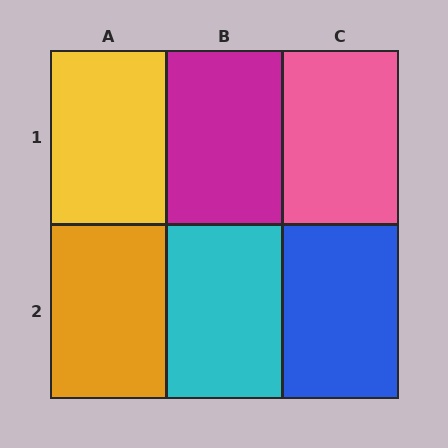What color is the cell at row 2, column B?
Cyan.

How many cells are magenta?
1 cell is magenta.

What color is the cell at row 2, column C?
Blue.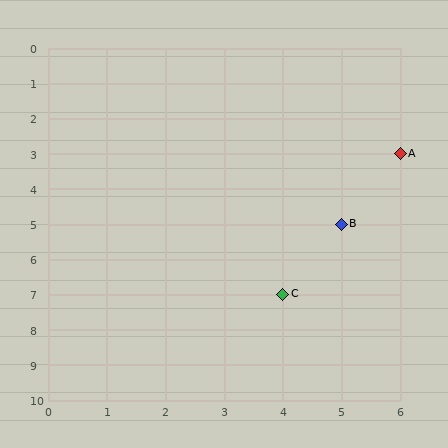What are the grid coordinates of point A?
Point A is at grid coordinates (6, 3).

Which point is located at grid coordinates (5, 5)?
Point B is at (5, 5).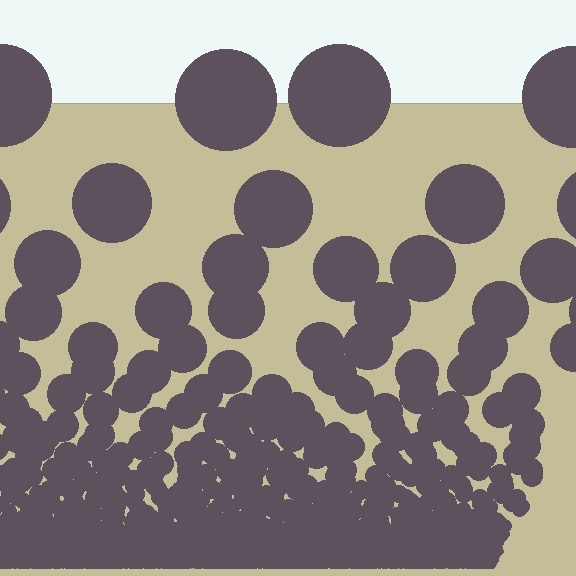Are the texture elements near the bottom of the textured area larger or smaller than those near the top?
Smaller. The gradient is inverted — elements near the bottom are smaller and denser.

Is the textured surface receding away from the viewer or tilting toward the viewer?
The surface appears to tilt toward the viewer. Texture elements get larger and sparser toward the top.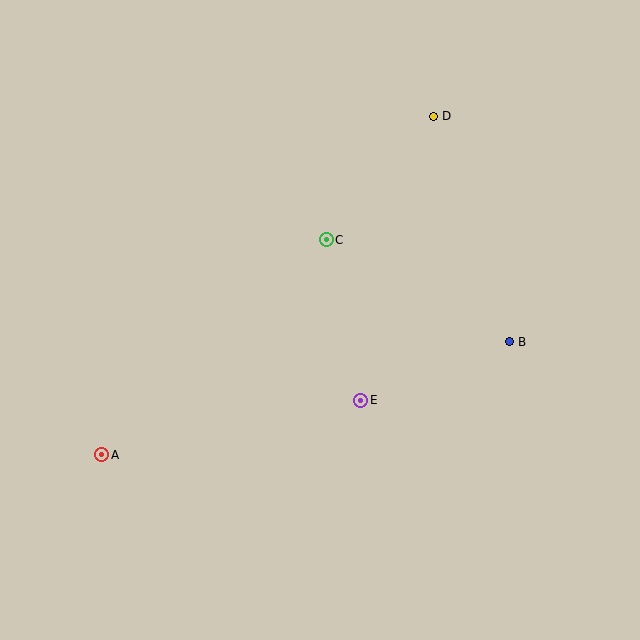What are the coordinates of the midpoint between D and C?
The midpoint between D and C is at (380, 178).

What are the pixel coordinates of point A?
Point A is at (102, 455).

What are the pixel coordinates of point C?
Point C is at (326, 240).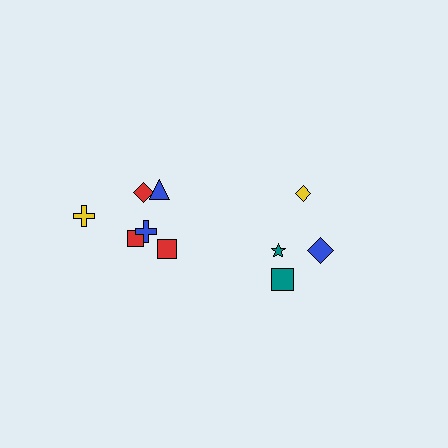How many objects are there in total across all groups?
There are 10 objects.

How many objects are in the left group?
There are 6 objects.